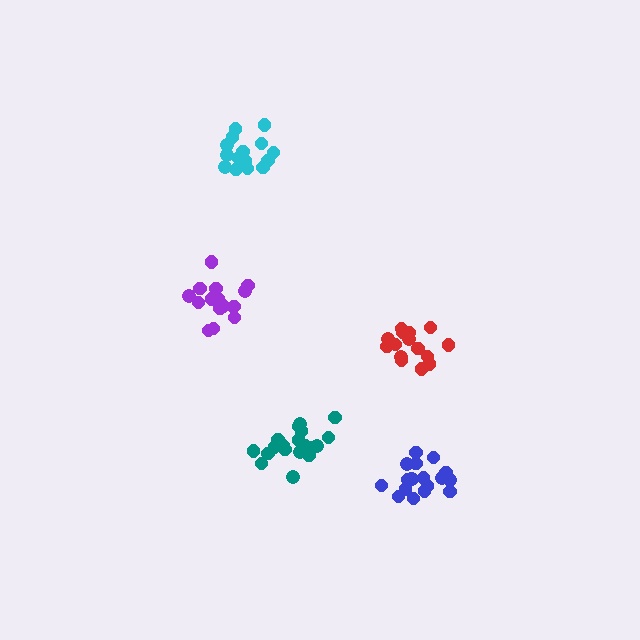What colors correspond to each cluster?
The clusters are colored: cyan, red, blue, teal, purple.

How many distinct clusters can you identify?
There are 5 distinct clusters.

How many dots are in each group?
Group 1: 15 dots, Group 2: 15 dots, Group 3: 18 dots, Group 4: 20 dots, Group 5: 16 dots (84 total).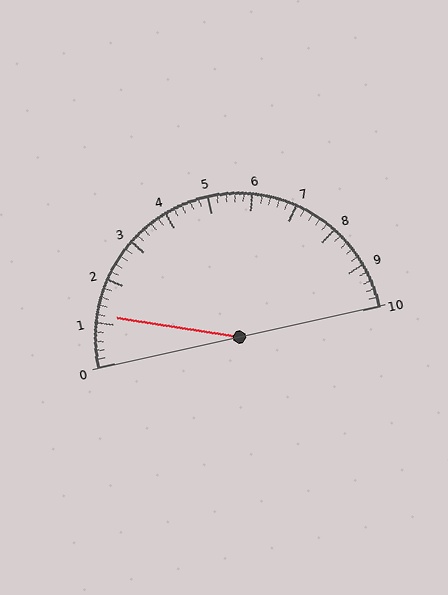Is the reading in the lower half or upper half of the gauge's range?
The reading is in the lower half of the range (0 to 10).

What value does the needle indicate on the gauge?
The needle indicates approximately 1.2.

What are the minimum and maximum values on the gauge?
The gauge ranges from 0 to 10.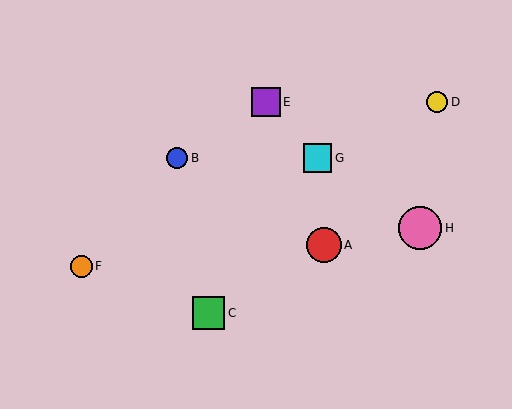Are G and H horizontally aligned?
No, G is at y≈158 and H is at y≈228.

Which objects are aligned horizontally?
Objects B, G are aligned horizontally.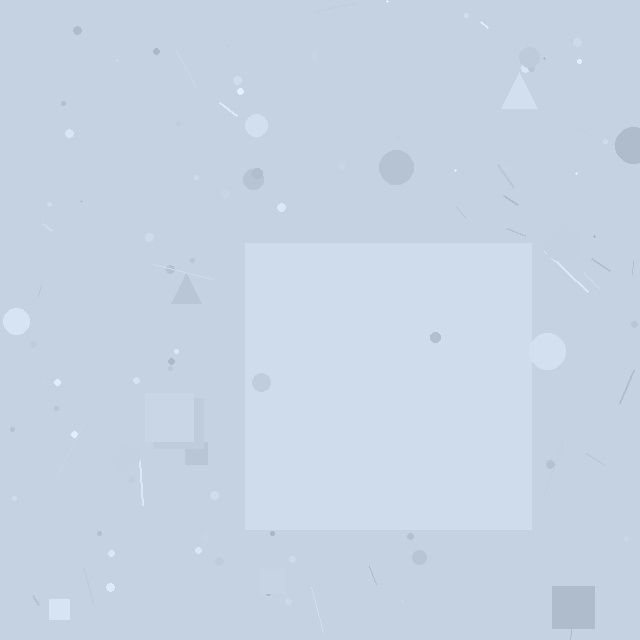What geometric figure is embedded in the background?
A square is embedded in the background.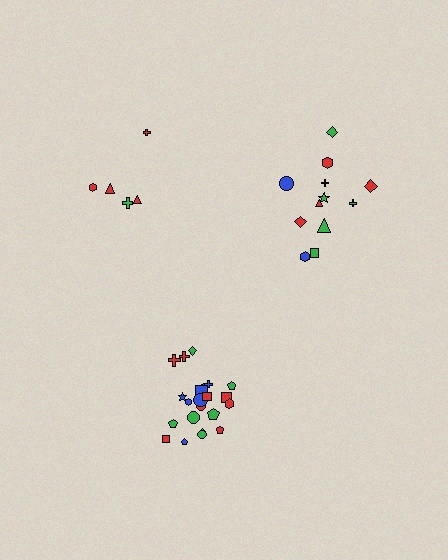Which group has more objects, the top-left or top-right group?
The top-right group.